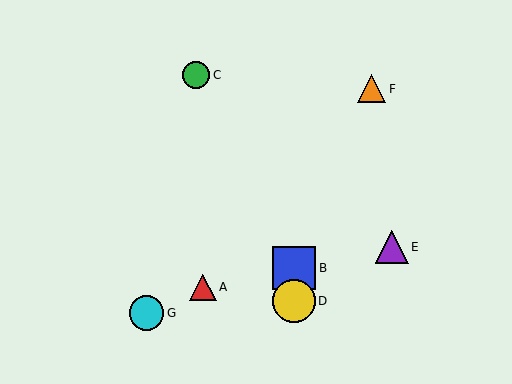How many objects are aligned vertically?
2 objects (B, D) are aligned vertically.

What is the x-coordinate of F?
Object F is at x≈372.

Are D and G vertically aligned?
No, D is at x≈294 and G is at x≈147.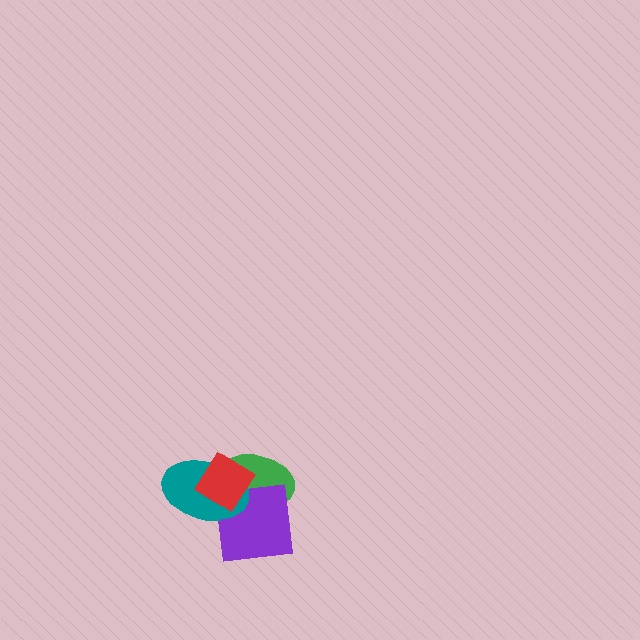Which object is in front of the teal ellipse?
The red diamond is in front of the teal ellipse.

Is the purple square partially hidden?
Yes, it is partially covered by another shape.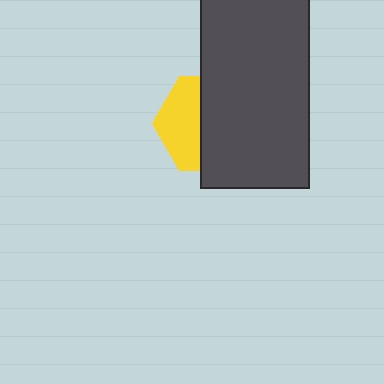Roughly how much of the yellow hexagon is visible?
A small part of it is visible (roughly 41%).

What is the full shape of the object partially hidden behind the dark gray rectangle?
The partially hidden object is a yellow hexagon.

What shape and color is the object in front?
The object in front is a dark gray rectangle.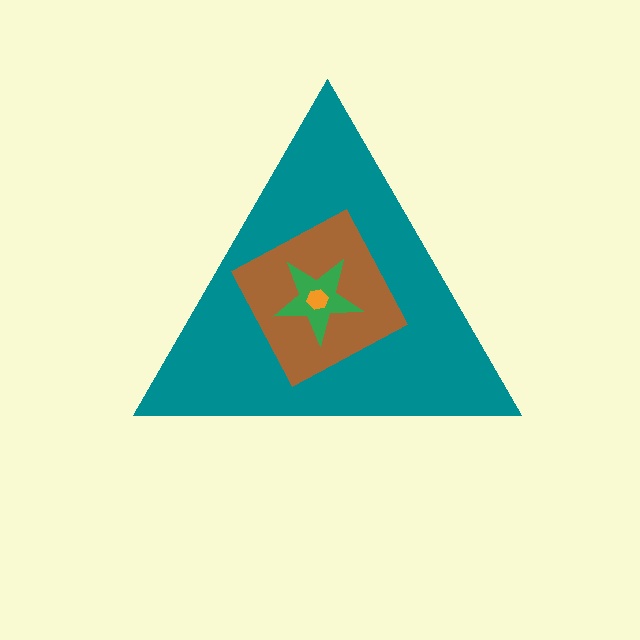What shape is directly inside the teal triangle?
The brown square.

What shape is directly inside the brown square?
The green star.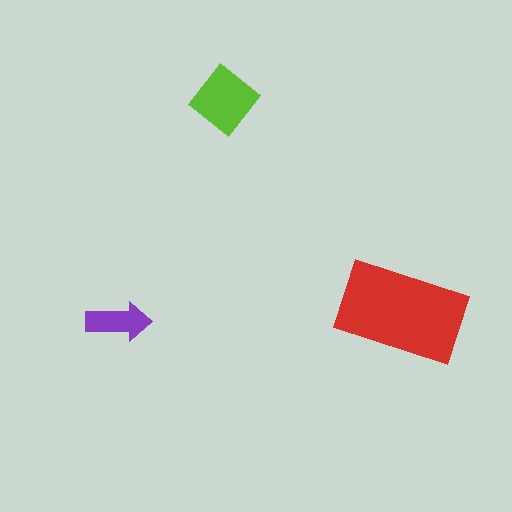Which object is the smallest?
The purple arrow.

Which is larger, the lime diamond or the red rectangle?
The red rectangle.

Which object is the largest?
The red rectangle.